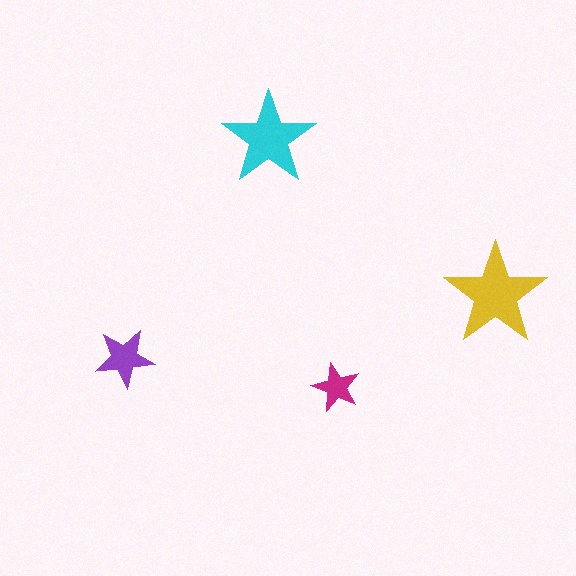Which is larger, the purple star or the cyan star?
The cyan one.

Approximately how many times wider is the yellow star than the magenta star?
About 2 times wider.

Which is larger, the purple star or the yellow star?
The yellow one.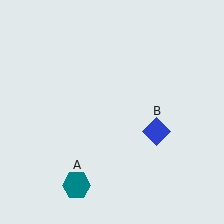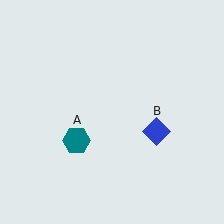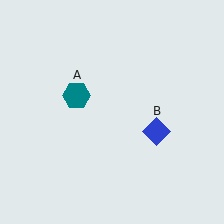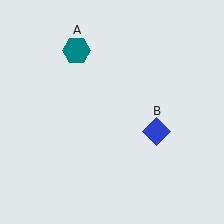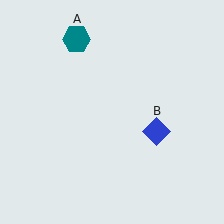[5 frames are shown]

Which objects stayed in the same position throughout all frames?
Blue diamond (object B) remained stationary.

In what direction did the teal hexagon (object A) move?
The teal hexagon (object A) moved up.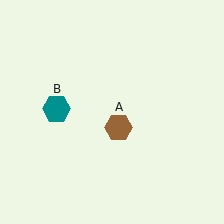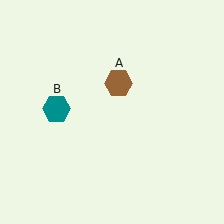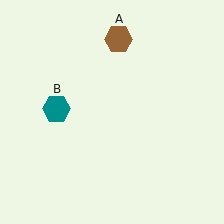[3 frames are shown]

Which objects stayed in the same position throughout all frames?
Teal hexagon (object B) remained stationary.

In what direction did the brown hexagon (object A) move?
The brown hexagon (object A) moved up.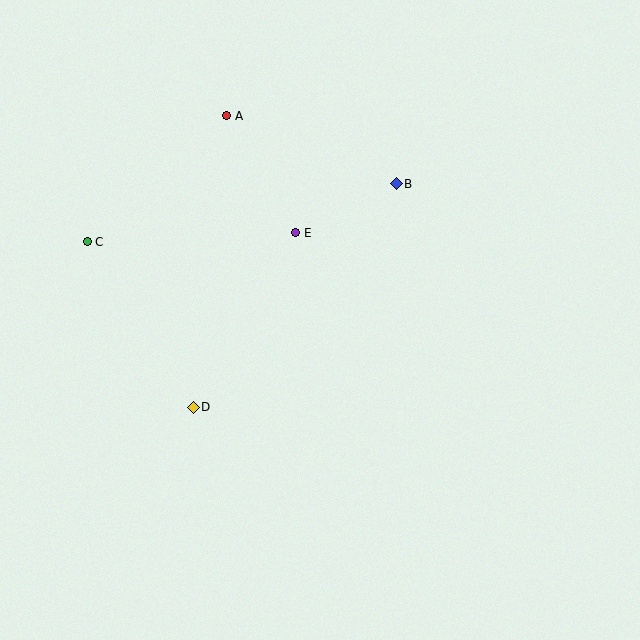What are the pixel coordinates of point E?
Point E is at (296, 233).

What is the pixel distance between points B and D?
The distance between B and D is 302 pixels.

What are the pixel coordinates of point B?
Point B is at (396, 184).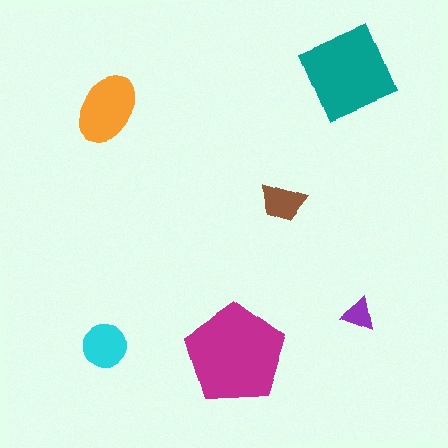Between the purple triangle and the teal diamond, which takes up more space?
The teal diamond.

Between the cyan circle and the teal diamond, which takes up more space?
The teal diamond.